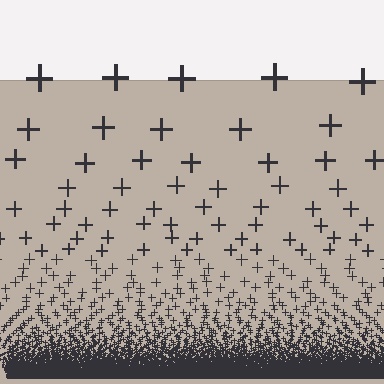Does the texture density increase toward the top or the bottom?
Density increases toward the bottom.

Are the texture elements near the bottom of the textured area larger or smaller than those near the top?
Smaller. The gradient is inverted — elements near the bottom are smaller and denser.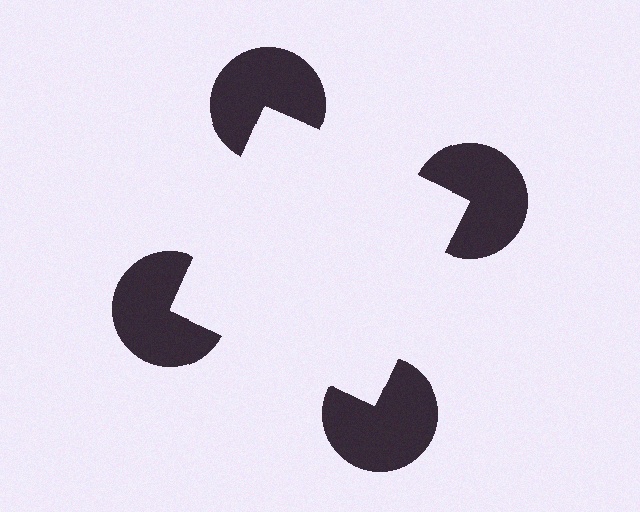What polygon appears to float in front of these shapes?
An illusory square — its edges are inferred from the aligned wedge cuts in the pac-man discs, not physically drawn.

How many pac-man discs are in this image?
There are 4 — one at each vertex of the illusory square.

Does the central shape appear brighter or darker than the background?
It typically appears slightly brighter than the background, even though no actual brightness change is drawn.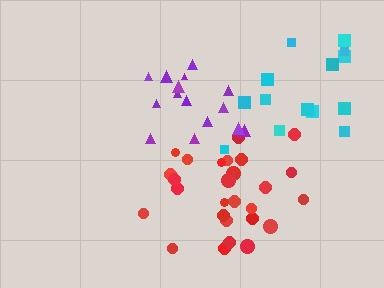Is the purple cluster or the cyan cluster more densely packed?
Purple.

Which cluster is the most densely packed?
Red.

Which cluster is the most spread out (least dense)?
Cyan.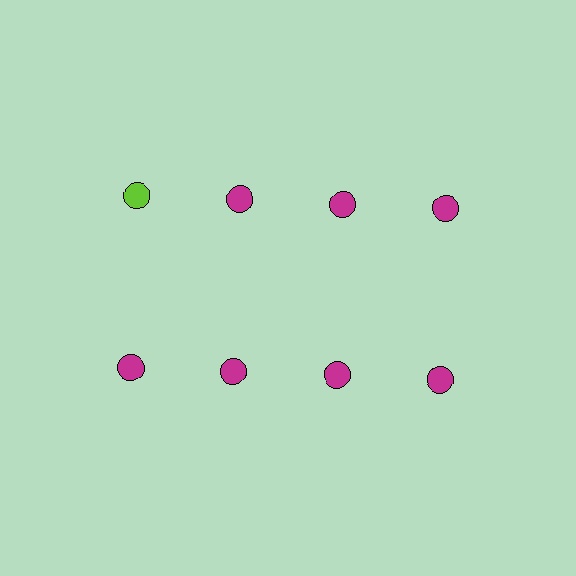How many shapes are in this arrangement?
There are 8 shapes arranged in a grid pattern.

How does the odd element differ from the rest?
It has a different color: lime instead of magenta.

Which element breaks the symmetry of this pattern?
The lime circle in the top row, leftmost column breaks the symmetry. All other shapes are magenta circles.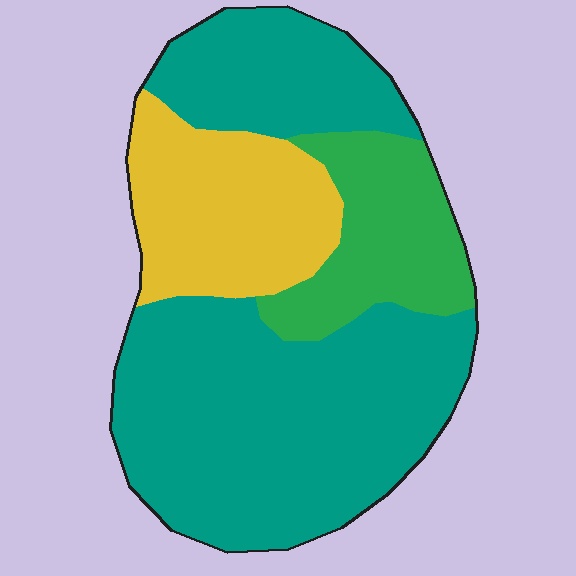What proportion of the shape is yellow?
Yellow covers roughly 20% of the shape.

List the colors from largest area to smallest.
From largest to smallest: teal, yellow, green.